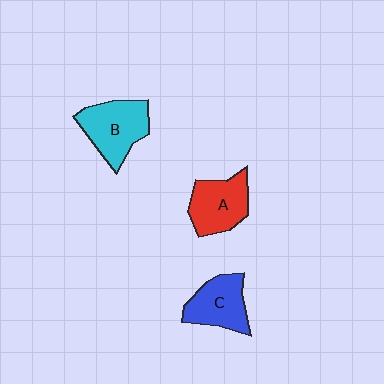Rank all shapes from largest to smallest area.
From largest to smallest: B (cyan), A (red), C (blue).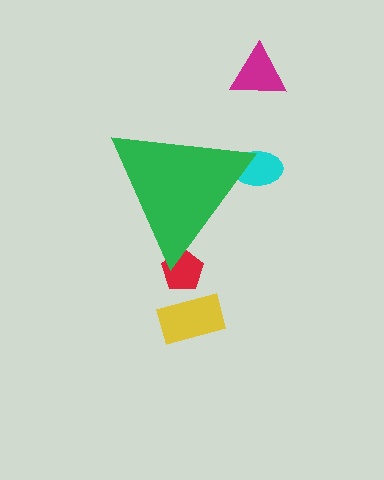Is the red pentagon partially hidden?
Yes, the red pentagon is partially hidden behind the green triangle.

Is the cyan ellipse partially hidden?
Yes, the cyan ellipse is partially hidden behind the green triangle.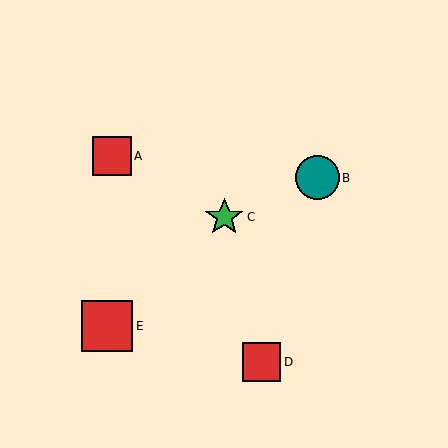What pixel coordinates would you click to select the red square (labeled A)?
Click at (112, 156) to select the red square A.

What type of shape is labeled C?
Shape C is a green star.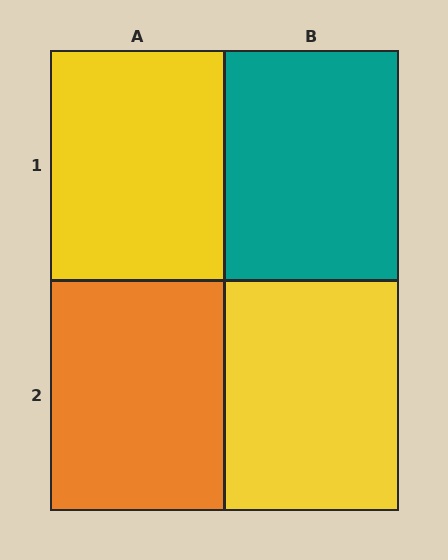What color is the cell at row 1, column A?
Yellow.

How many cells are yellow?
2 cells are yellow.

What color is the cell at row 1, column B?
Teal.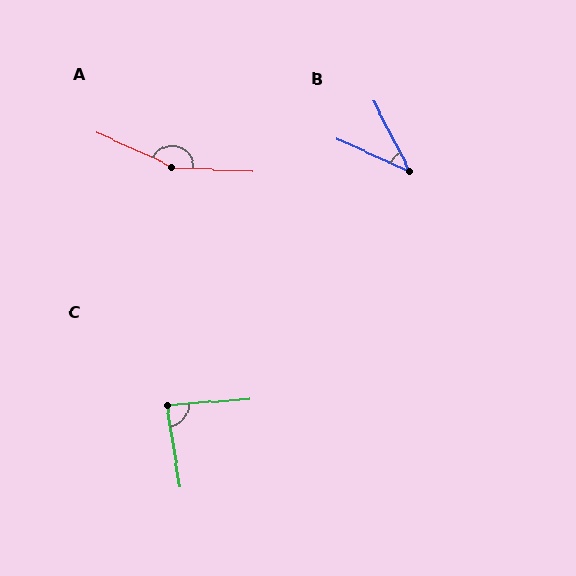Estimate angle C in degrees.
Approximately 85 degrees.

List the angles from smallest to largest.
B (39°), C (85°), A (158°).